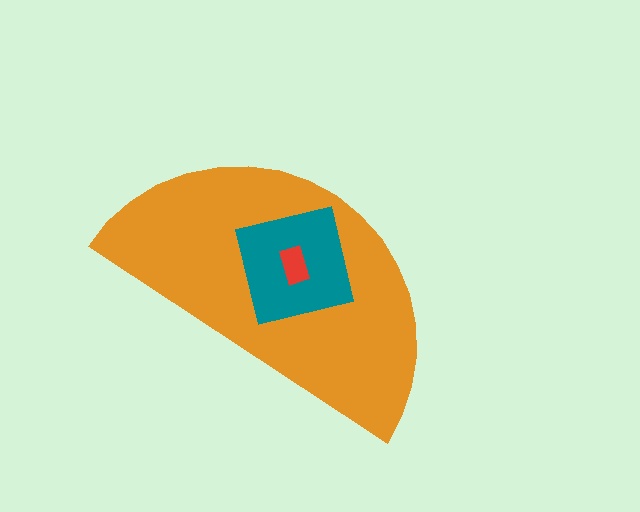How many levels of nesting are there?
3.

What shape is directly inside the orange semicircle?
The teal square.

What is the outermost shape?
The orange semicircle.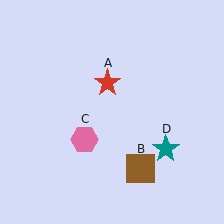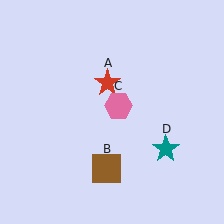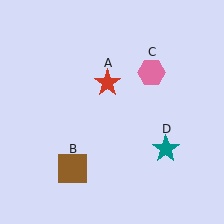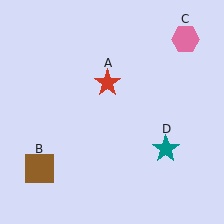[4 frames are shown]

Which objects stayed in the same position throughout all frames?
Red star (object A) and teal star (object D) remained stationary.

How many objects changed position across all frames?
2 objects changed position: brown square (object B), pink hexagon (object C).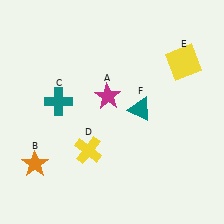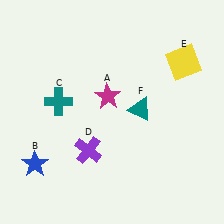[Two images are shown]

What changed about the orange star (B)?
In Image 1, B is orange. In Image 2, it changed to blue.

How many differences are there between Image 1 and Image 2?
There are 2 differences between the two images.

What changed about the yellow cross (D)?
In Image 1, D is yellow. In Image 2, it changed to purple.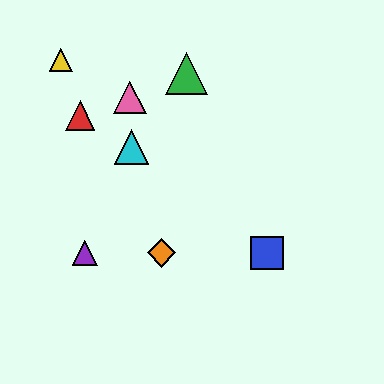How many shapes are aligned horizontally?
3 shapes (the blue square, the purple triangle, the orange diamond) are aligned horizontally.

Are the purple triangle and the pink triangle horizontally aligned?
No, the purple triangle is at y≈253 and the pink triangle is at y≈98.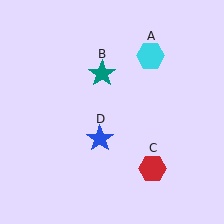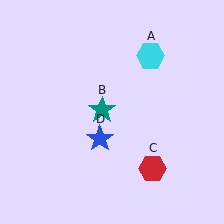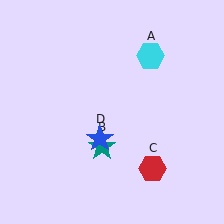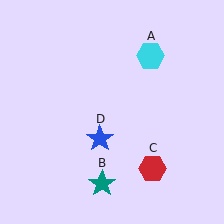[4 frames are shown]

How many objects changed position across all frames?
1 object changed position: teal star (object B).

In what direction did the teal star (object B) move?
The teal star (object B) moved down.